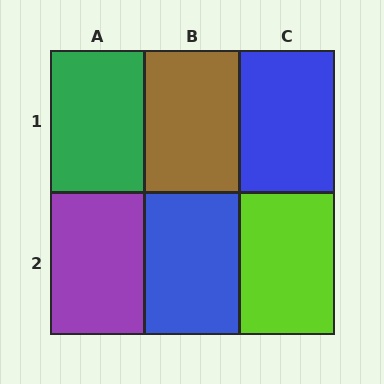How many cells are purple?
1 cell is purple.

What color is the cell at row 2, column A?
Purple.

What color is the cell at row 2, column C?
Lime.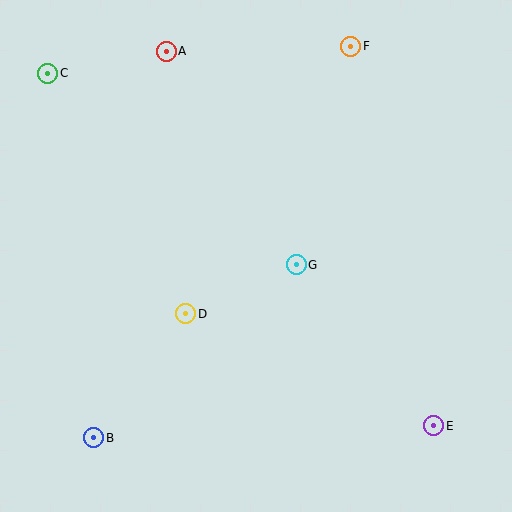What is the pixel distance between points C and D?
The distance between C and D is 277 pixels.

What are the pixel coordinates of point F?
Point F is at (351, 46).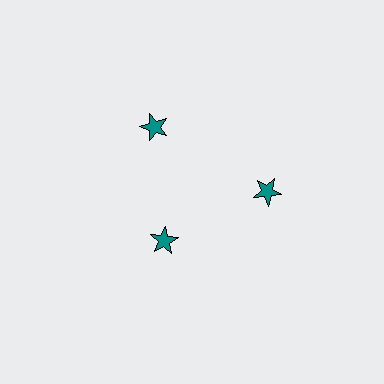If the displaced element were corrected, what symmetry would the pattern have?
It would have 3-fold rotational symmetry — the pattern would map onto itself every 120 degrees.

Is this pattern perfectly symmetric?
No. The 3 teal stars are arranged in a ring, but one element near the 7 o'clock position is pulled inward toward the center, breaking the 3-fold rotational symmetry.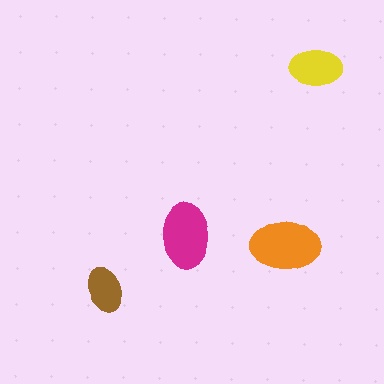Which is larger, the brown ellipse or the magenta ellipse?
The magenta one.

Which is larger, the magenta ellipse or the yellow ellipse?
The magenta one.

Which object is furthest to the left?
The brown ellipse is leftmost.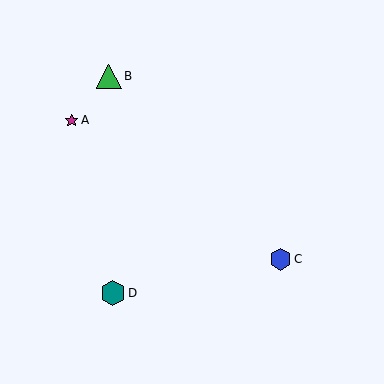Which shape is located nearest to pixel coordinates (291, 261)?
The blue hexagon (labeled C) at (280, 259) is nearest to that location.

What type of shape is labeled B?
Shape B is a green triangle.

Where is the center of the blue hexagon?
The center of the blue hexagon is at (280, 259).